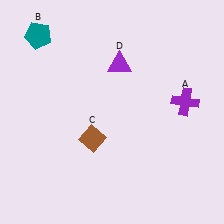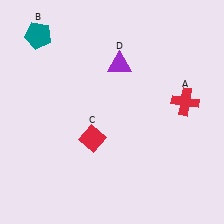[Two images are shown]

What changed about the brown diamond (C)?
In Image 1, C is brown. In Image 2, it changed to red.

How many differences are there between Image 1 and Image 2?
There are 2 differences between the two images.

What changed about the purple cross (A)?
In Image 1, A is purple. In Image 2, it changed to red.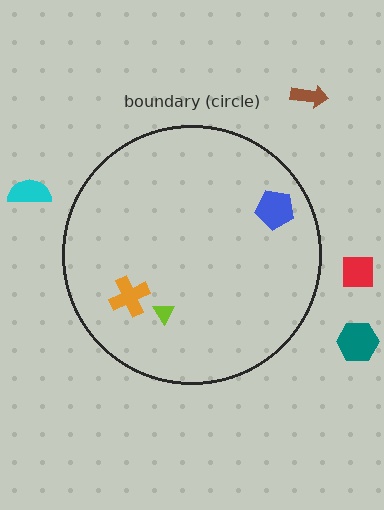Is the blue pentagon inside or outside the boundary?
Inside.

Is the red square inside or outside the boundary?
Outside.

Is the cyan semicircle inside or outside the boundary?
Outside.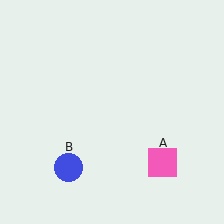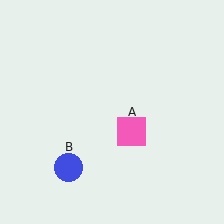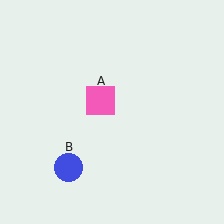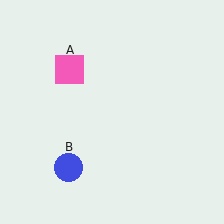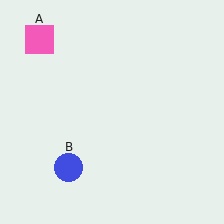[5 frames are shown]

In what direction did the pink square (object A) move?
The pink square (object A) moved up and to the left.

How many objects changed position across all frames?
1 object changed position: pink square (object A).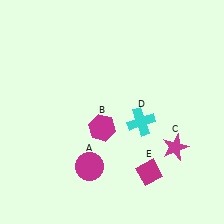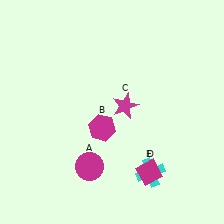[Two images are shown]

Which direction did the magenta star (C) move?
The magenta star (C) moved left.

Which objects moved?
The objects that moved are: the magenta star (C), the cyan cross (D).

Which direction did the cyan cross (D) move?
The cyan cross (D) moved down.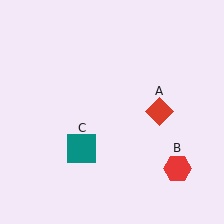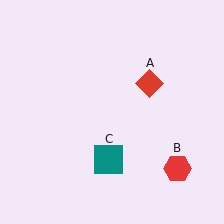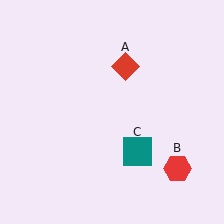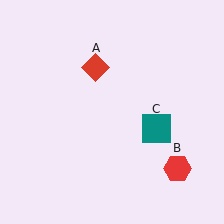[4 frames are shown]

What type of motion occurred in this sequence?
The red diamond (object A), teal square (object C) rotated counterclockwise around the center of the scene.